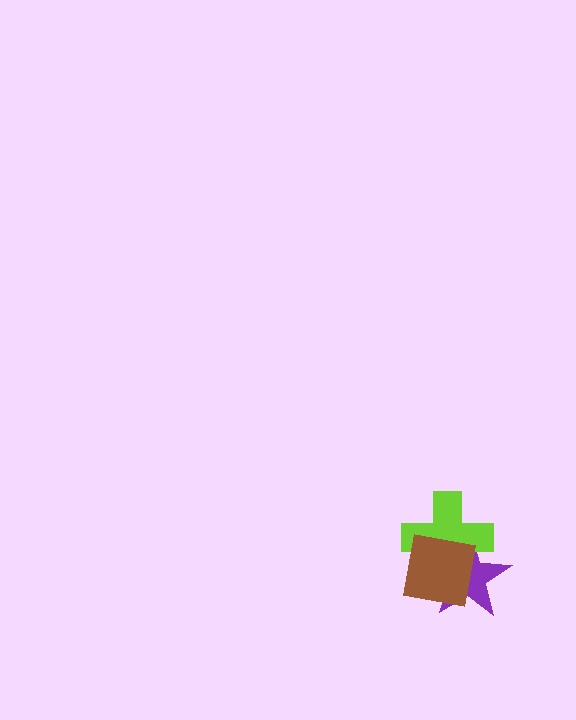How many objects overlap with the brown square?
2 objects overlap with the brown square.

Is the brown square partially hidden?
No, no other shape covers it.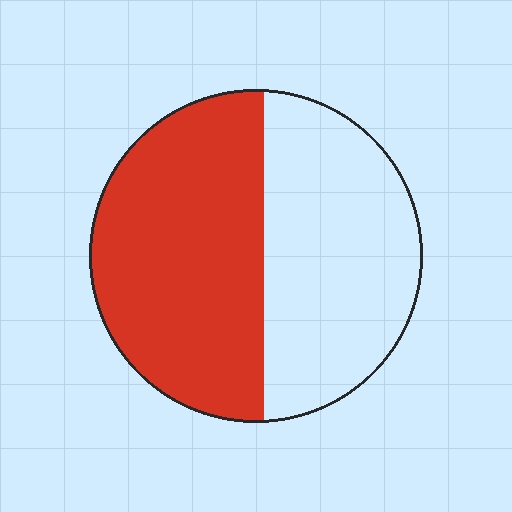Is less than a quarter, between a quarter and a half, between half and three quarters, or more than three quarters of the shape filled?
Between half and three quarters.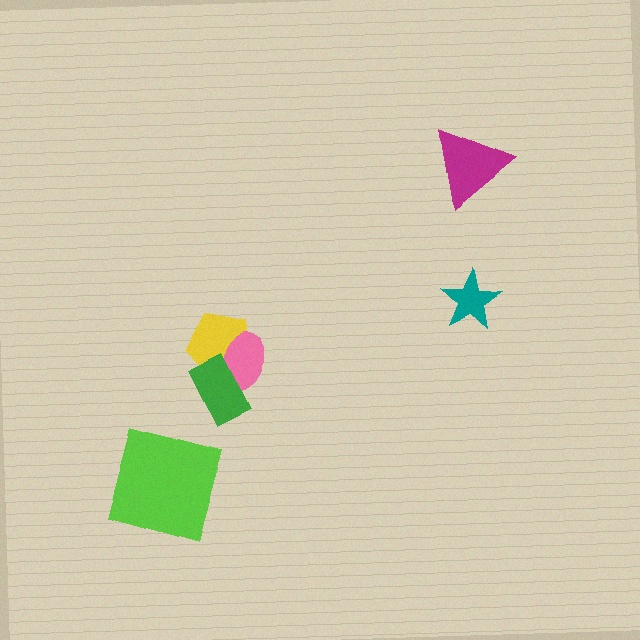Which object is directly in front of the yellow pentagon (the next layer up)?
The pink ellipse is directly in front of the yellow pentagon.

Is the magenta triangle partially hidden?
No, no other shape covers it.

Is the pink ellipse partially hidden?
Yes, it is partially covered by another shape.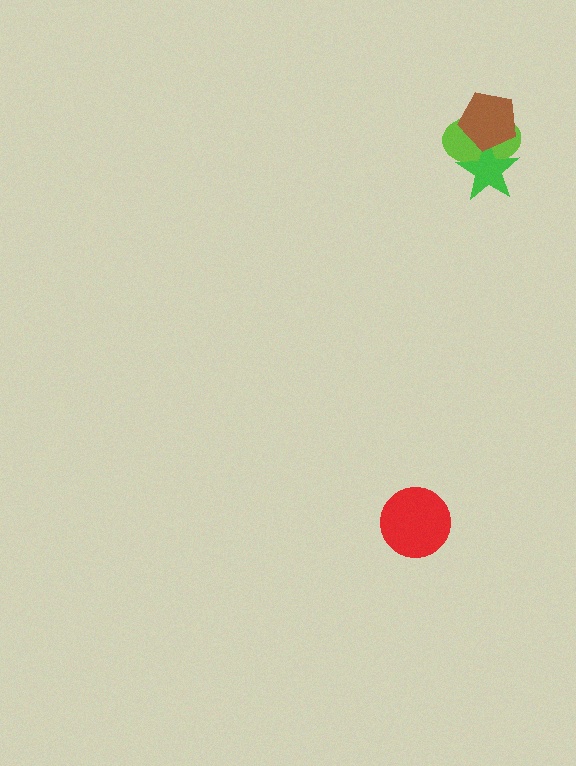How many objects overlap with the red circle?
0 objects overlap with the red circle.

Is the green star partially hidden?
Yes, it is partially covered by another shape.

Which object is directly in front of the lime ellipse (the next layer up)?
The green star is directly in front of the lime ellipse.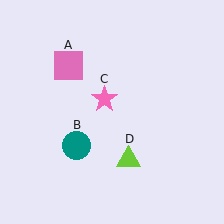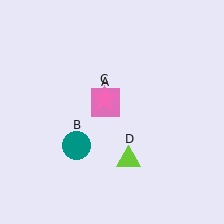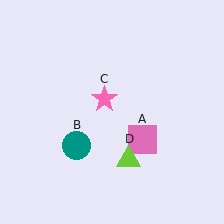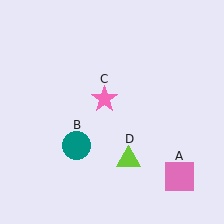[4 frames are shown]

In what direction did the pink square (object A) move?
The pink square (object A) moved down and to the right.